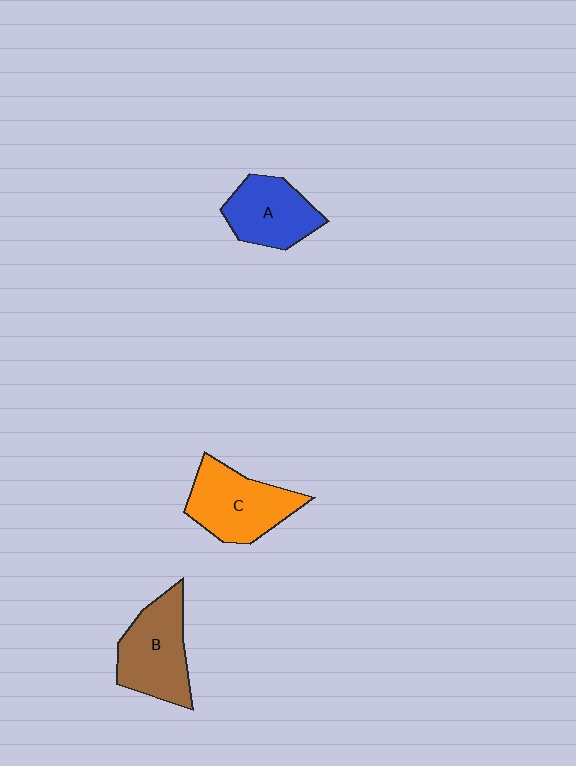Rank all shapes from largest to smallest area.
From largest to smallest: C (orange), B (brown), A (blue).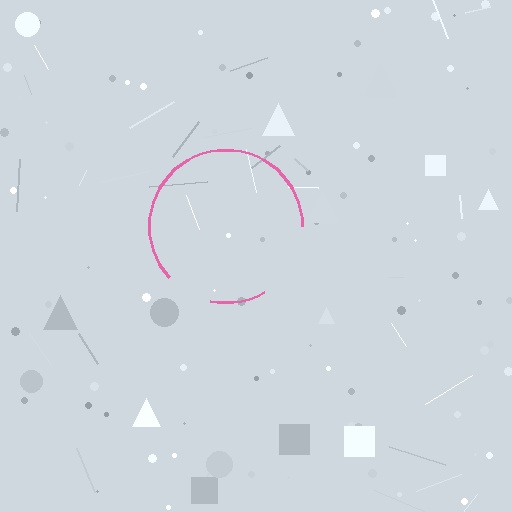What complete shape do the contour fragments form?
The contour fragments form a circle.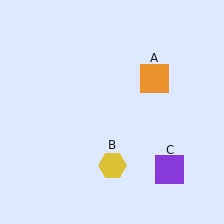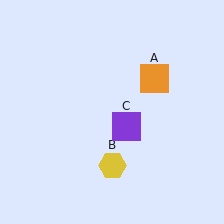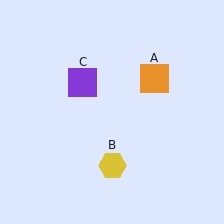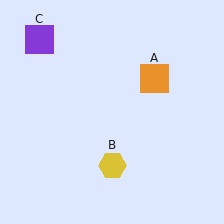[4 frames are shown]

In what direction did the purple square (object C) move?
The purple square (object C) moved up and to the left.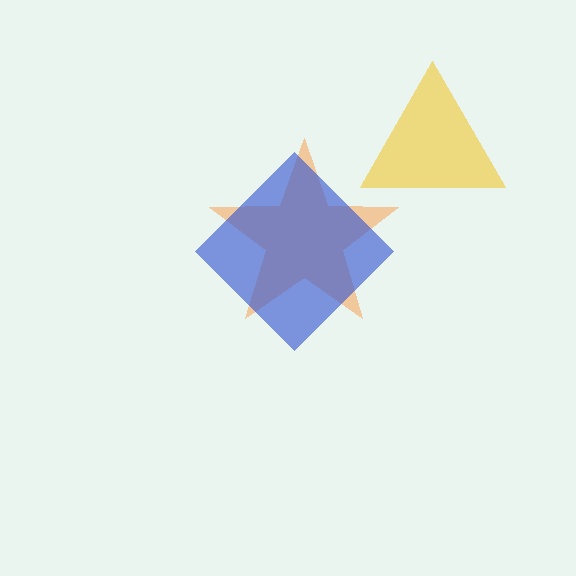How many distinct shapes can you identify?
There are 3 distinct shapes: a yellow triangle, an orange star, a blue diamond.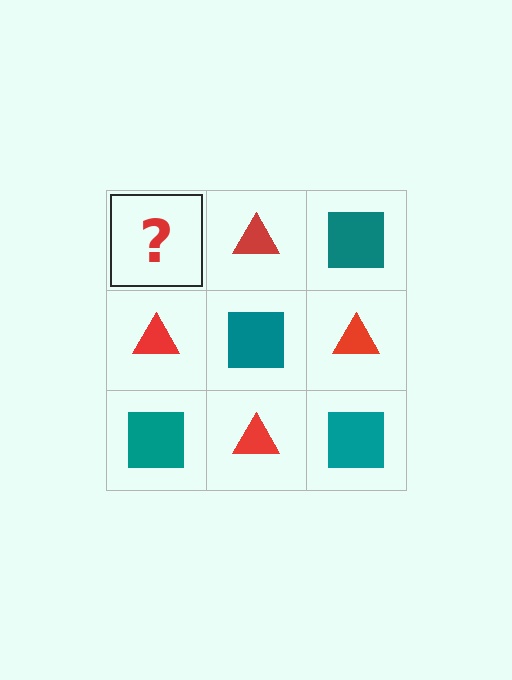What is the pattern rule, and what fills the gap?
The rule is that it alternates teal square and red triangle in a checkerboard pattern. The gap should be filled with a teal square.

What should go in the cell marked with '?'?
The missing cell should contain a teal square.